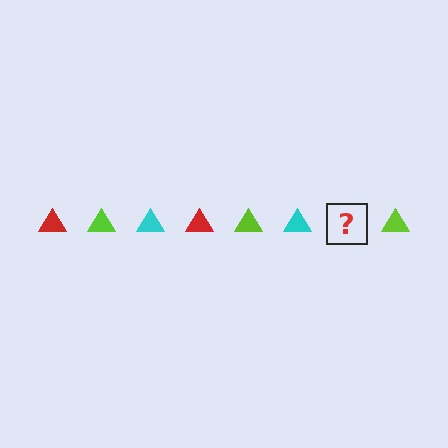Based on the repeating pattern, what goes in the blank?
The blank should be a red triangle.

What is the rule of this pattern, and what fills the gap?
The rule is that the pattern cycles through red, lime, cyan triangles. The gap should be filled with a red triangle.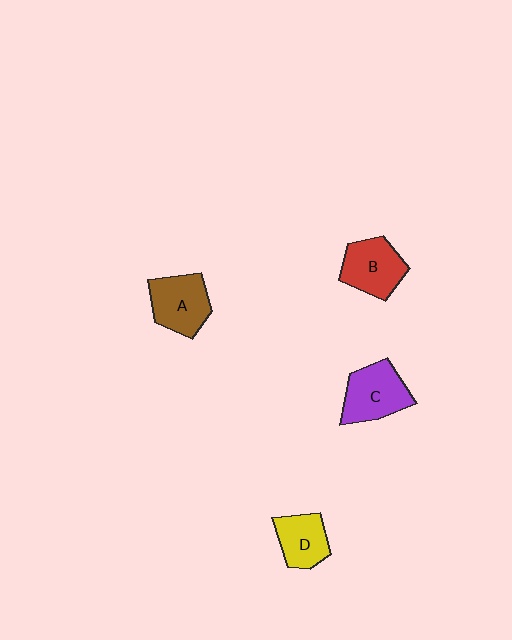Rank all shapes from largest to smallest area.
From largest to smallest: C (purple), A (brown), B (red), D (yellow).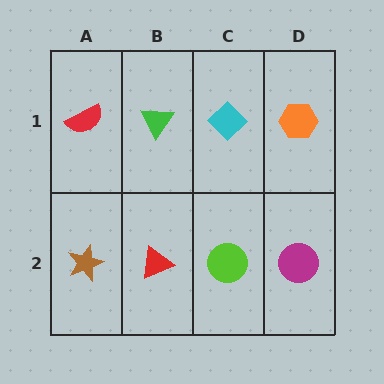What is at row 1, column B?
A green triangle.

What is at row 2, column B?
A red triangle.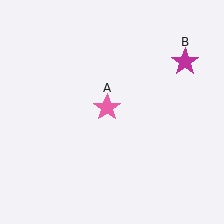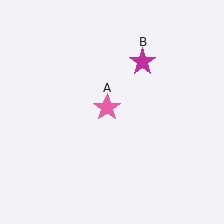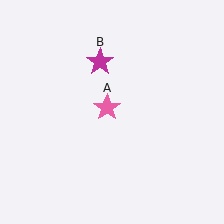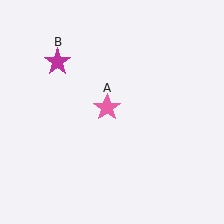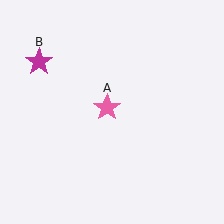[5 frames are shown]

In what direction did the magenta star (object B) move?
The magenta star (object B) moved left.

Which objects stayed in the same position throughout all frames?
Pink star (object A) remained stationary.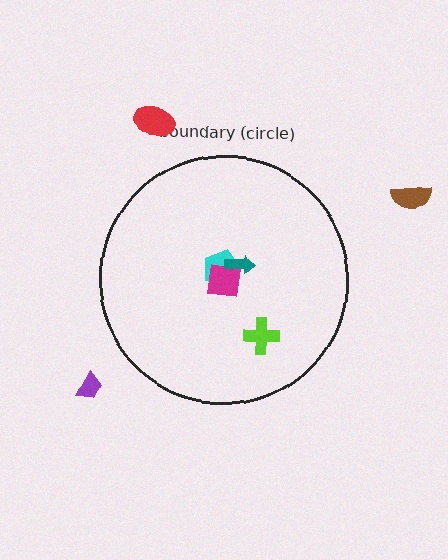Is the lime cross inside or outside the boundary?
Inside.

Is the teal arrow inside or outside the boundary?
Inside.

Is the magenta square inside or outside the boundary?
Inside.